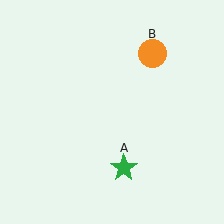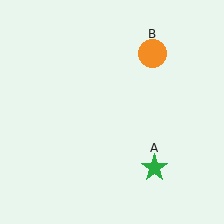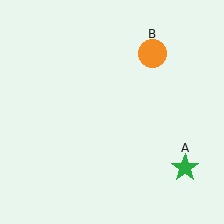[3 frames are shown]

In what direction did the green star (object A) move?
The green star (object A) moved right.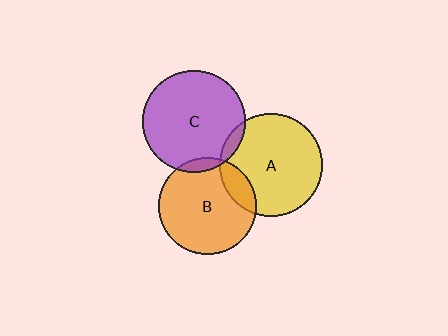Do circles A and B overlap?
Yes.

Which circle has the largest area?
Circle A (yellow).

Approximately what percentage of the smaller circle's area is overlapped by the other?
Approximately 15%.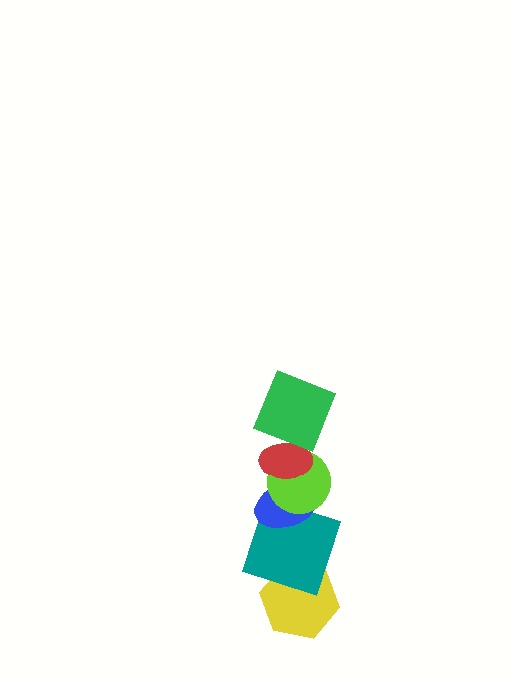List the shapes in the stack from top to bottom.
From top to bottom: the green square, the red ellipse, the lime circle, the blue ellipse, the teal square, the yellow hexagon.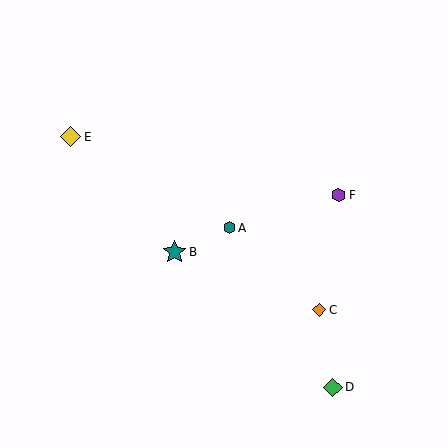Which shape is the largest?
The teal star (labeled B) is the largest.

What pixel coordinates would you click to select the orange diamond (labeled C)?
Click at (319, 310) to select the orange diamond C.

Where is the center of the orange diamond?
The center of the orange diamond is at (319, 310).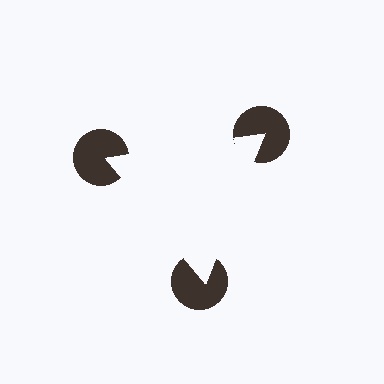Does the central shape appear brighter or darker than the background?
It typically appears slightly brighter than the background, even though no actual brightness change is drawn.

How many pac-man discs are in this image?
There are 3 — one at each vertex of the illusory triangle.